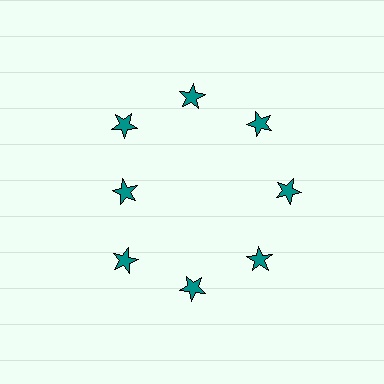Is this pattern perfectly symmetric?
No. The 8 teal stars are arranged in a ring, but one element near the 9 o'clock position is pulled inward toward the center, breaking the 8-fold rotational symmetry.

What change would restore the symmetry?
The symmetry would be restored by moving it outward, back onto the ring so that all 8 stars sit at equal angles and equal distance from the center.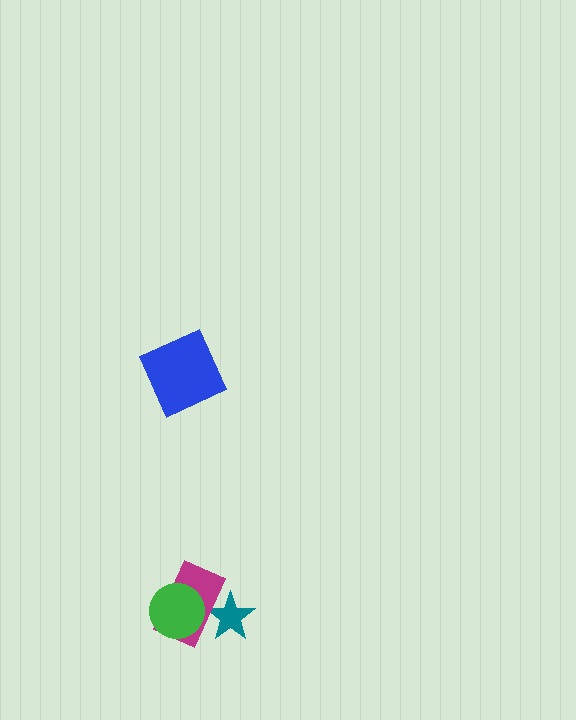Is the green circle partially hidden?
No, no other shape covers it.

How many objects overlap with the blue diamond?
0 objects overlap with the blue diamond.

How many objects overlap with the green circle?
1 object overlaps with the green circle.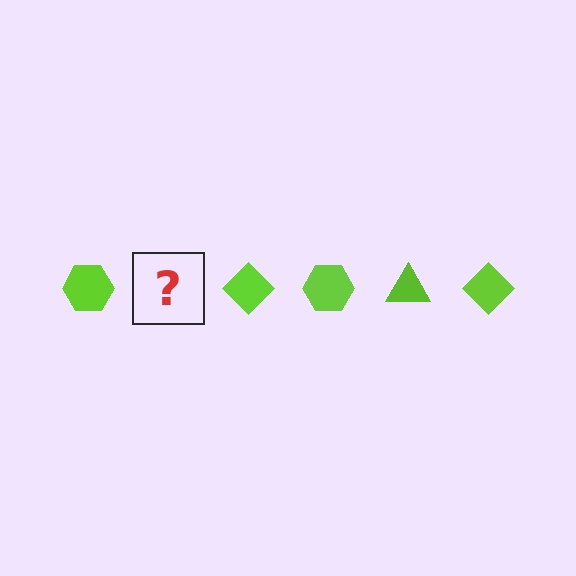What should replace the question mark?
The question mark should be replaced with a lime triangle.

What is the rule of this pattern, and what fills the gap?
The rule is that the pattern cycles through hexagon, triangle, diamond shapes in lime. The gap should be filled with a lime triangle.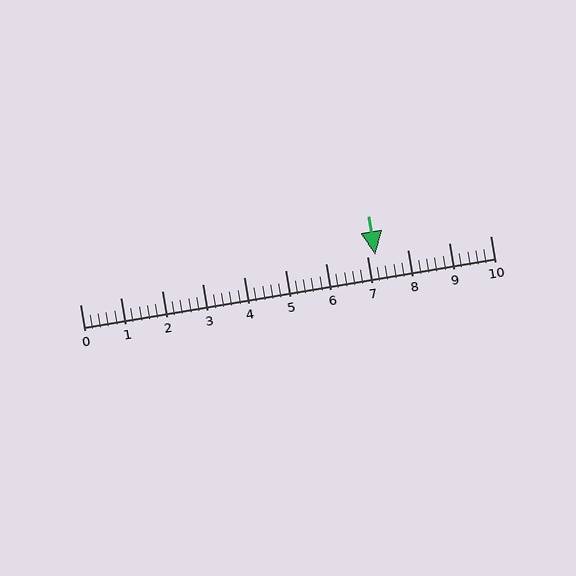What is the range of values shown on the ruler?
The ruler shows values from 0 to 10.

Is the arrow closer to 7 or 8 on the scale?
The arrow is closer to 7.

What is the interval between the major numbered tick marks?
The major tick marks are spaced 1 units apart.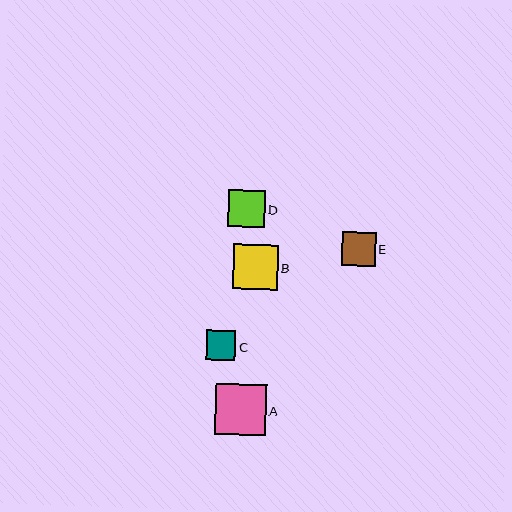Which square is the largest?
Square A is the largest with a size of approximately 51 pixels.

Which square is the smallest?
Square C is the smallest with a size of approximately 30 pixels.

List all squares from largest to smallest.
From largest to smallest: A, B, D, E, C.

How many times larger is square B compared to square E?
Square B is approximately 1.3 times the size of square E.